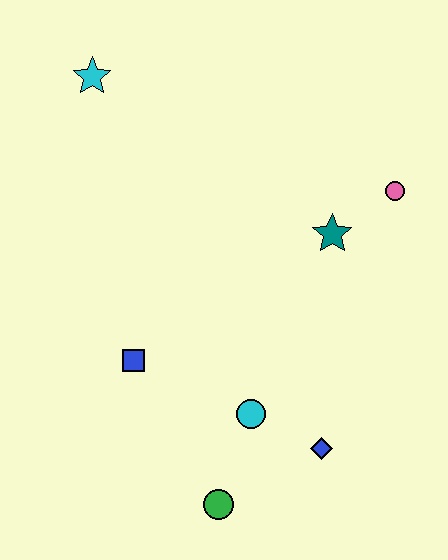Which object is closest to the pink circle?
The teal star is closest to the pink circle.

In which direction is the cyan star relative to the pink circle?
The cyan star is to the left of the pink circle.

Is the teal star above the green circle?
Yes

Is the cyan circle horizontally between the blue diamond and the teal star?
No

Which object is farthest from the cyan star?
The green circle is farthest from the cyan star.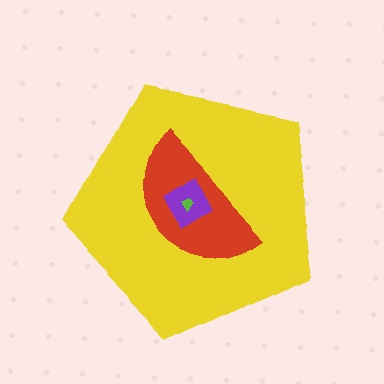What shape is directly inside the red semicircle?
The purple diamond.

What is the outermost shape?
The yellow pentagon.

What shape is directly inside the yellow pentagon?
The red semicircle.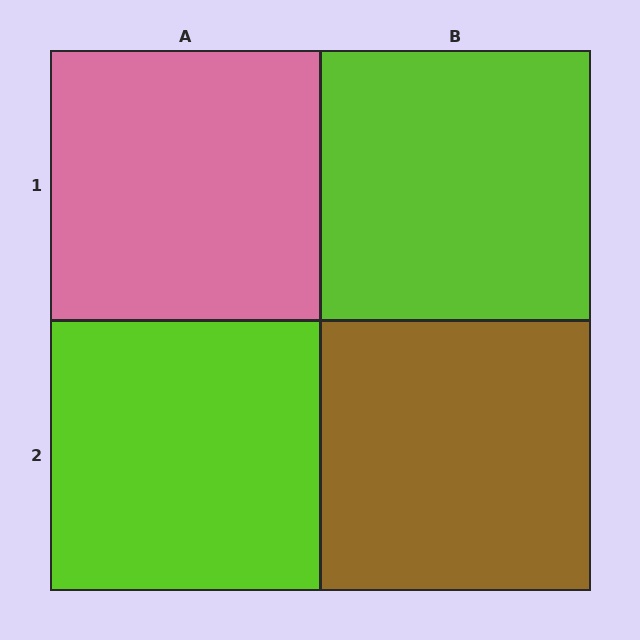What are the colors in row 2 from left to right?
Lime, brown.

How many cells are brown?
1 cell is brown.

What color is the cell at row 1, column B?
Lime.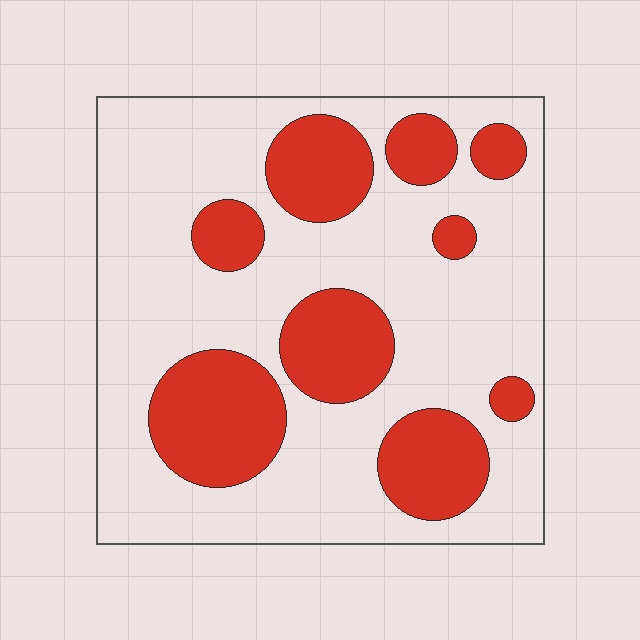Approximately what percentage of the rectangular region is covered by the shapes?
Approximately 30%.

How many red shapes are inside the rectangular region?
9.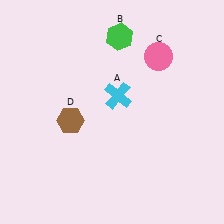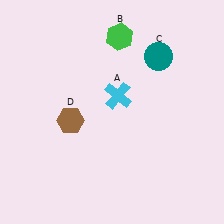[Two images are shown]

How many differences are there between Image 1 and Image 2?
There is 1 difference between the two images.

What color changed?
The circle (C) changed from pink in Image 1 to teal in Image 2.